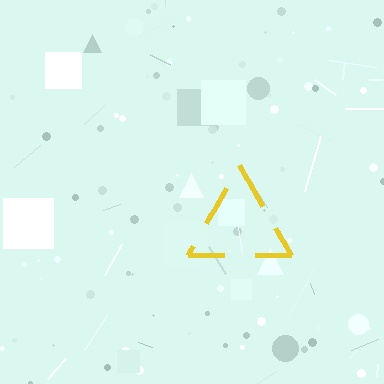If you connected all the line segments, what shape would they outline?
They would outline a triangle.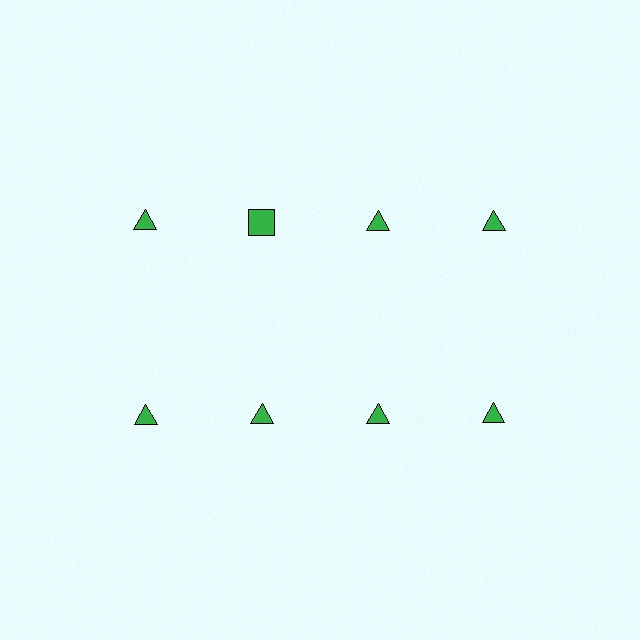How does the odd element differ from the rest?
It has a different shape: square instead of triangle.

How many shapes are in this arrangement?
There are 8 shapes arranged in a grid pattern.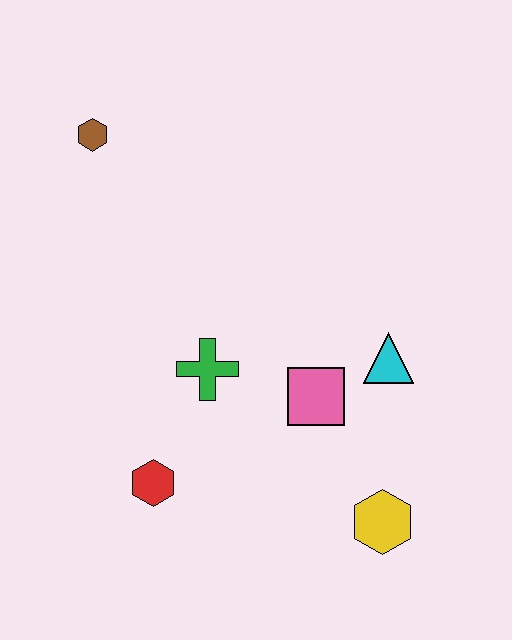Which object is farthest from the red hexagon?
The brown hexagon is farthest from the red hexagon.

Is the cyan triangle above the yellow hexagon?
Yes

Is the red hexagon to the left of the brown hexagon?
No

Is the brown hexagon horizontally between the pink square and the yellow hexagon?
No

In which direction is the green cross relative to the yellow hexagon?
The green cross is to the left of the yellow hexagon.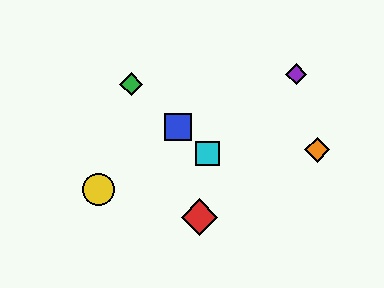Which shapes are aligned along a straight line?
The blue square, the green diamond, the cyan square are aligned along a straight line.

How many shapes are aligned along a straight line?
3 shapes (the blue square, the green diamond, the cyan square) are aligned along a straight line.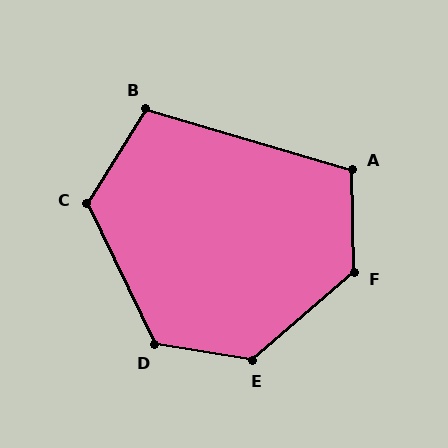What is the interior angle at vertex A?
Approximately 108 degrees (obtuse).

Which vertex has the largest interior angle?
E, at approximately 130 degrees.